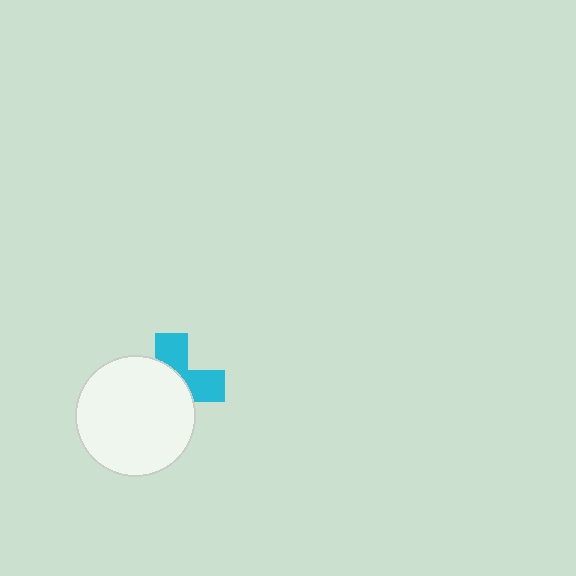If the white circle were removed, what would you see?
You would see the complete cyan cross.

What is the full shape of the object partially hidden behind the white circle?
The partially hidden object is a cyan cross.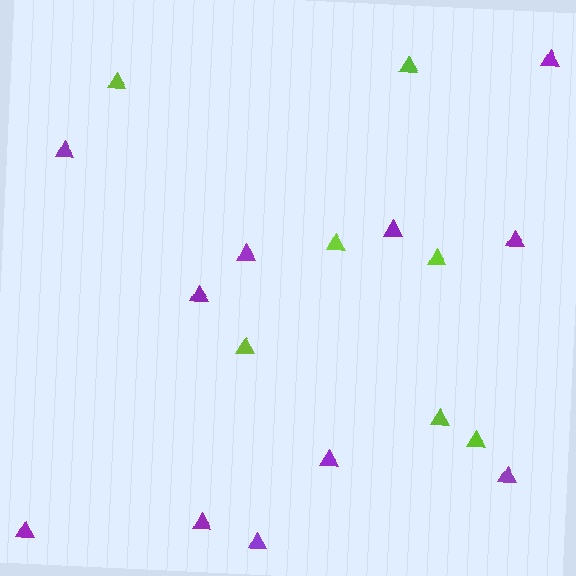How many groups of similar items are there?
There are 2 groups: one group of purple triangles (11) and one group of lime triangles (7).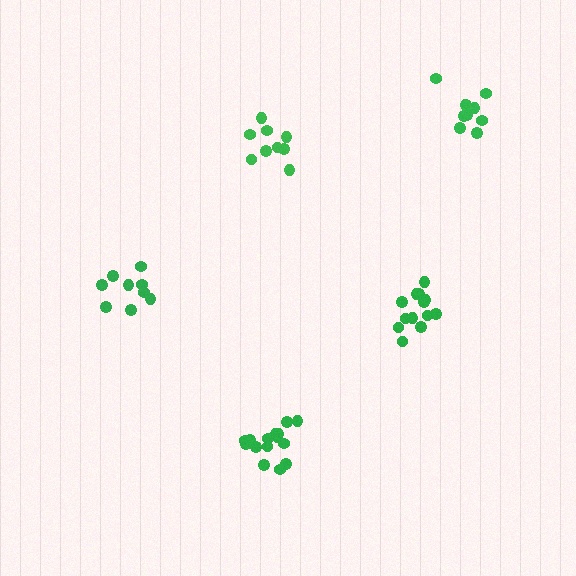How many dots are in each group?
Group 1: 9 dots, Group 2: 15 dots, Group 3: 13 dots, Group 4: 10 dots, Group 5: 9 dots (56 total).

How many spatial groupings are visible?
There are 5 spatial groupings.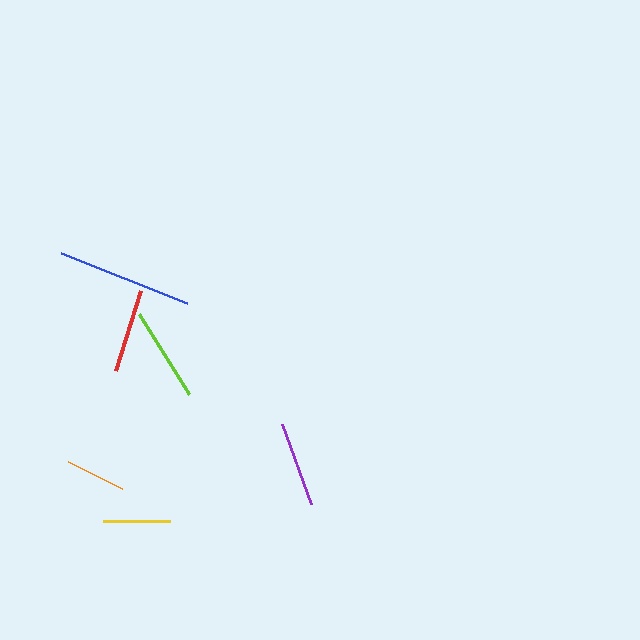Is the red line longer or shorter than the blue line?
The blue line is longer than the red line.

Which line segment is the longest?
The blue line is the longest at approximately 136 pixels.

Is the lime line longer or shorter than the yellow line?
The lime line is longer than the yellow line.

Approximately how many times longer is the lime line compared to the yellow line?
The lime line is approximately 1.4 times the length of the yellow line.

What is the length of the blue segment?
The blue segment is approximately 136 pixels long.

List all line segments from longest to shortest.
From longest to shortest: blue, lime, purple, red, yellow, orange.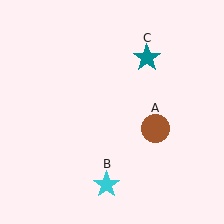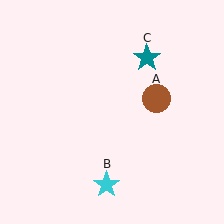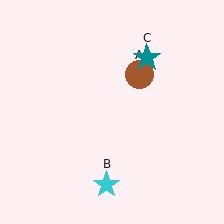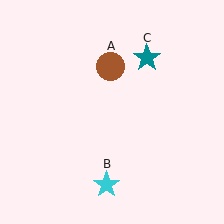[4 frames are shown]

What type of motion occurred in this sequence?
The brown circle (object A) rotated counterclockwise around the center of the scene.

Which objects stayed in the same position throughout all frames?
Cyan star (object B) and teal star (object C) remained stationary.